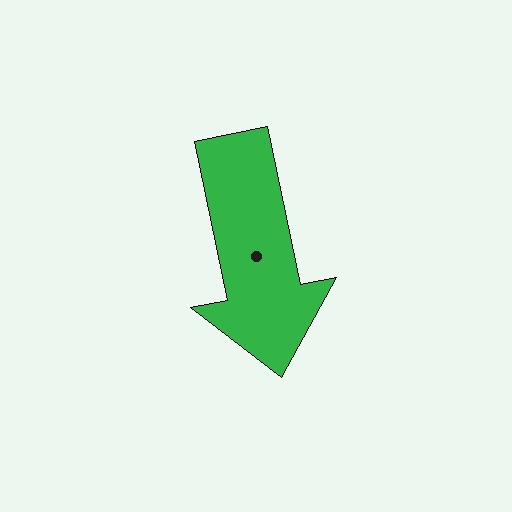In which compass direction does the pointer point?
South.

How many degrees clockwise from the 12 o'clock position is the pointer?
Approximately 168 degrees.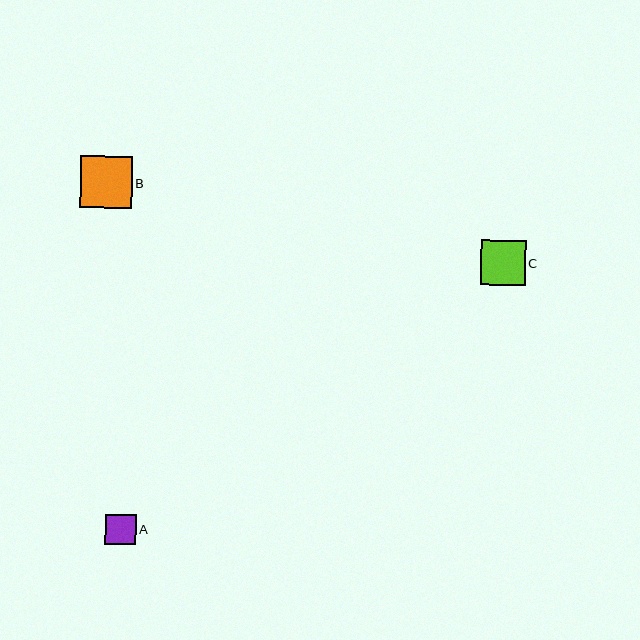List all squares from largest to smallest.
From largest to smallest: B, C, A.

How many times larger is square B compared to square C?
Square B is approximately 1.1 times the size of square C.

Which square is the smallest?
Square A is the smallest with a size of approximately 31 pixels.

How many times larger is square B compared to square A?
Square B is approximately 1.7 times the size of square A.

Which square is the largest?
Square B is the largest with a size of approximately 51 pixels.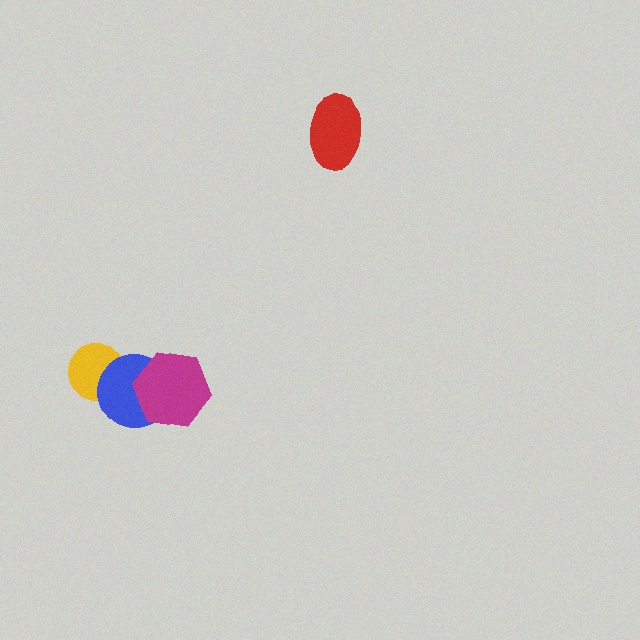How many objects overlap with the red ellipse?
0 objects overlap with the red ellipse.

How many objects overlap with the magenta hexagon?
1 object overlaps with the magenta hexagon.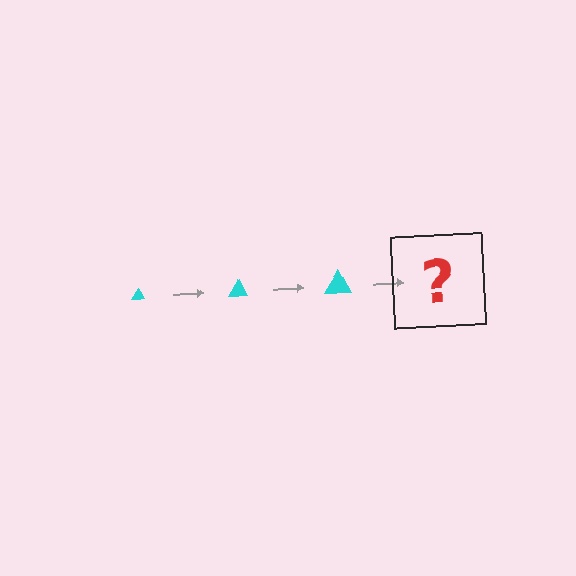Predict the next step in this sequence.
The next step is a cyan triangle, larger than the previous one.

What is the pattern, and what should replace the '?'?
The pattern is that the triangle gets progressively larger each step. The '?' should be a cyan triangle, larger than the previous one.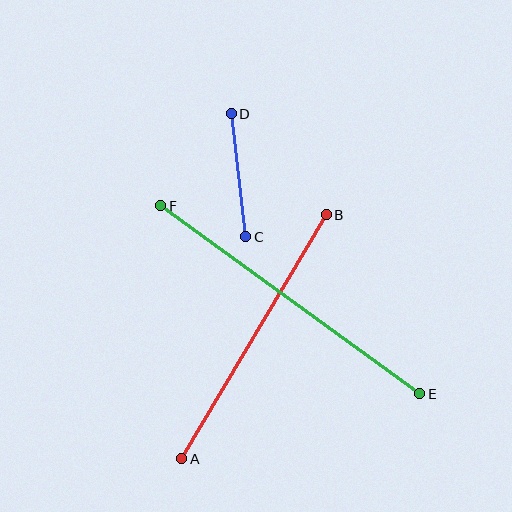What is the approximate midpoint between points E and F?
The midpoint is at approximately (290, 300) pixels.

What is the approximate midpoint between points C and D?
The midpoint is at approximately (238, 175) pixels.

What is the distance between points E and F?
The distance is approximately 320 pixels.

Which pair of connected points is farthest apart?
Points E and F are farthest apart.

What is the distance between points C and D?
The distance is approximately 123 pixels.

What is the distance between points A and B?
The distance is approximately 283 pixels.